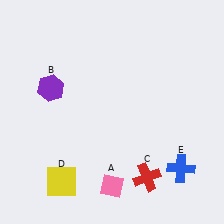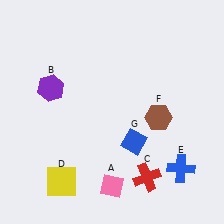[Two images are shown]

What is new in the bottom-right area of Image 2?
A brown hexagon (F) was added in the bottom-right area of Image 2.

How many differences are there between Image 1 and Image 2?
There are 2 differences between the two images.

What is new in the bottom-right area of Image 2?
A blue diamond (G) was added in the bottom-right area of Image 2.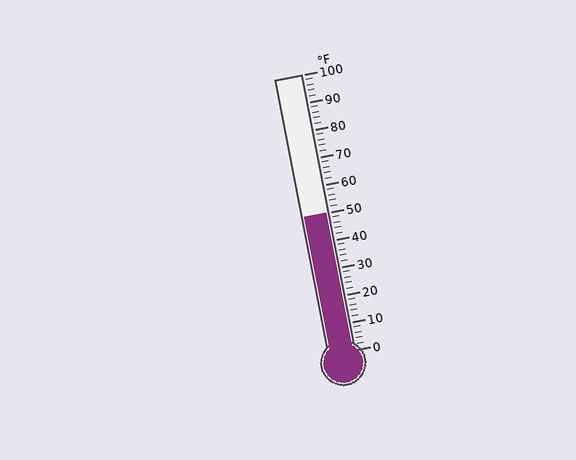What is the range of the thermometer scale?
The thermometer scale ranges from 0°F to 100°F.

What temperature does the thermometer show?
The thermometer shows approximately 50°F.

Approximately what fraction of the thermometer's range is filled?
The thermometer is filled to approximately 50% of its range.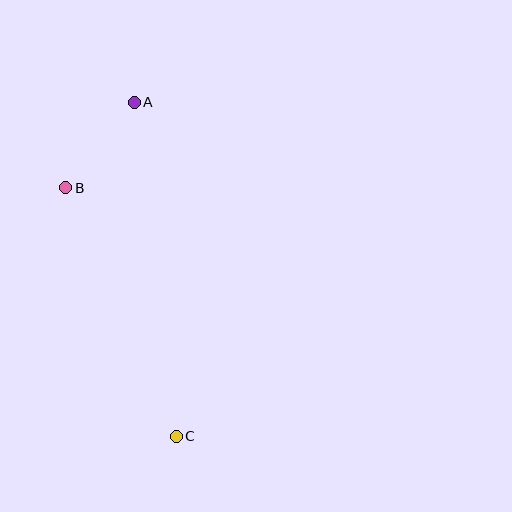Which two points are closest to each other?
Points A and B are closest to each other.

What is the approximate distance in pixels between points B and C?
The distance between B and C is approximately 272 pixels.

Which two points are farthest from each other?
Points A and C are farthest from each other.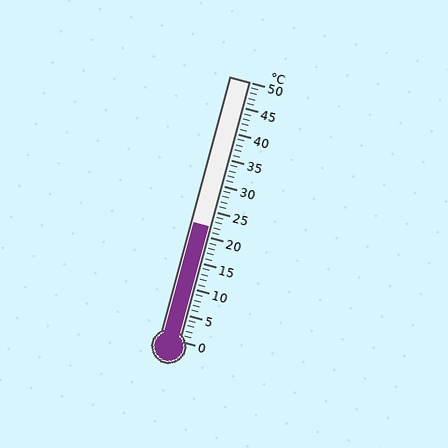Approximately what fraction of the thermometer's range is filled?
The thermometer is filled to approximately 45% of its range.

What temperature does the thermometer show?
The thermometer shows approximately 22°C.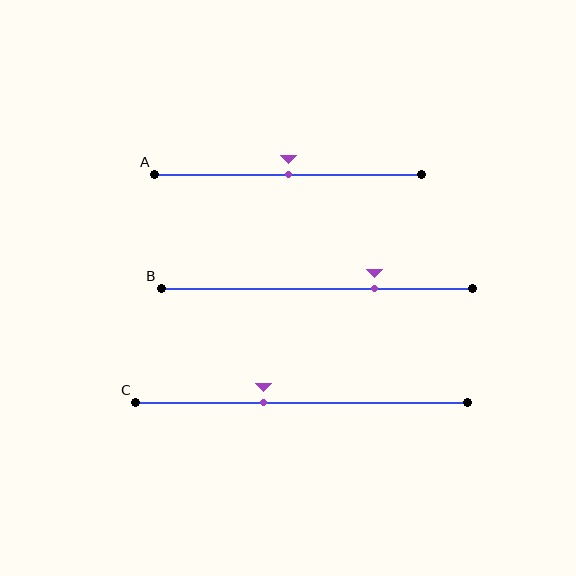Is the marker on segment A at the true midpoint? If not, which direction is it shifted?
Yes, the marker on segment A is at the true midpoint.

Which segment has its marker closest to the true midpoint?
Segment A has its marker closest to the true midpoint.